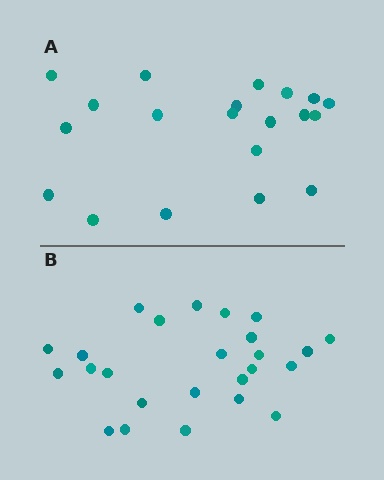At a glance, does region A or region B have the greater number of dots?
Region B (the bottom region) has more dots.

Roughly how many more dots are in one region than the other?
Region B has about 5 more dots than region A.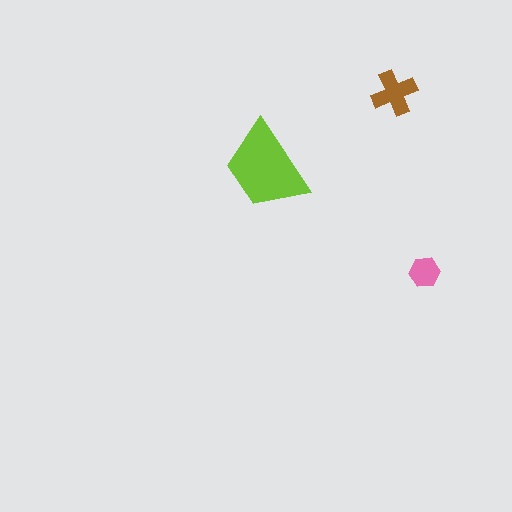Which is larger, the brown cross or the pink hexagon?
The brown cross.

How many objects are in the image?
There are 3 objects in the image.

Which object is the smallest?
The pink hexagon.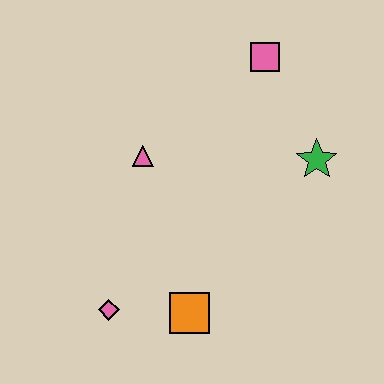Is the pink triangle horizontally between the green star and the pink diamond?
Yes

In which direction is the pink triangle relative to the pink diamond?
The pink triangle is above the pink diamond.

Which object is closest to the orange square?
The pink diamond is closest to the orange square.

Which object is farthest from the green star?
The pink diamond is farthest from the green star.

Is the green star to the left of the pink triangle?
No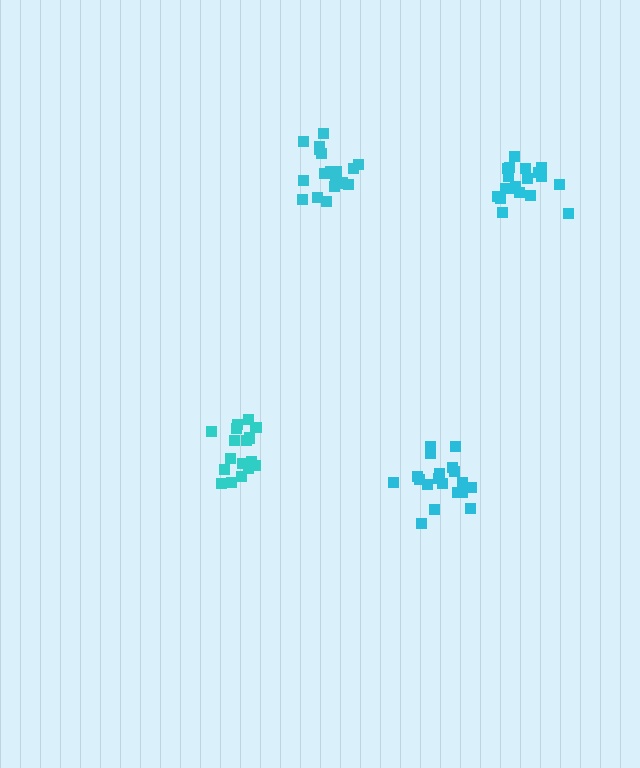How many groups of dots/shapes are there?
There are 4 groups.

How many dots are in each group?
Group 1: 17 dots, Group 2: 19 dots, Group 3: 20 dots, Group 4: 19 dots (75 total).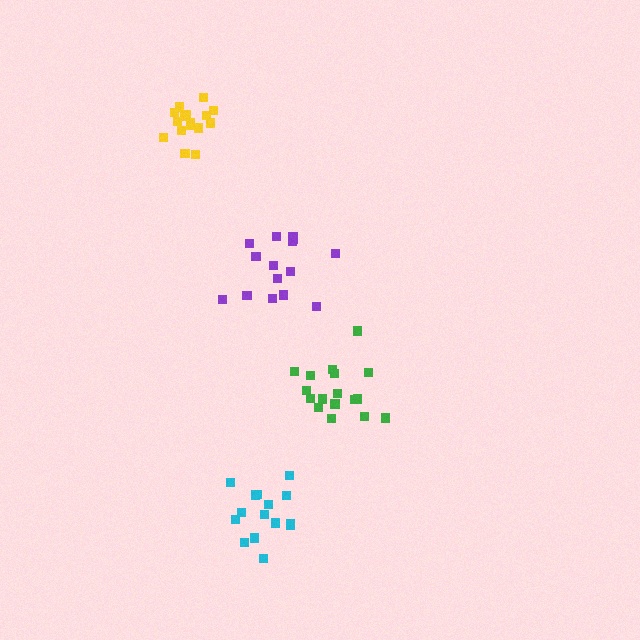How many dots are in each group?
Group 1: 17 dots, Group 2: 15 dots, Group 3: 15 dots, Group 4: 16 dots (63 total).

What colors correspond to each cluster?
The clusters are colored: green, purple, cyan, yellow.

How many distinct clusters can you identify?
There are 4 distinct clusters.